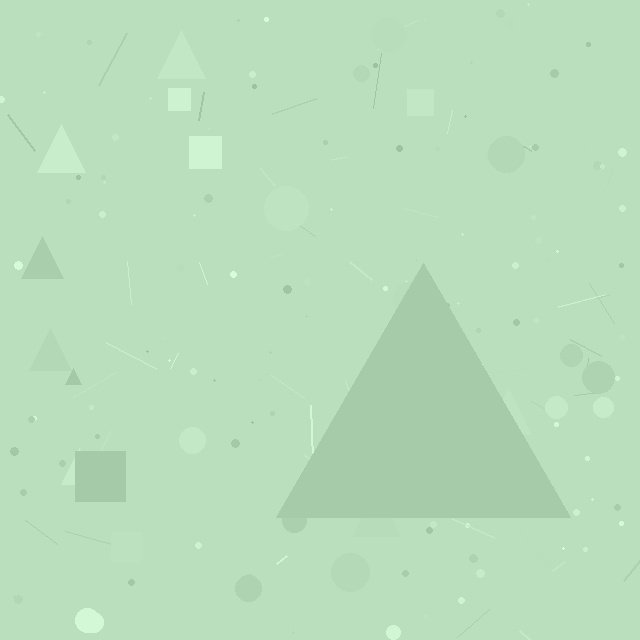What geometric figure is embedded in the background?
A triangle is embedded in the background.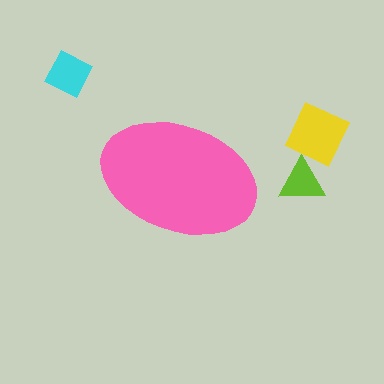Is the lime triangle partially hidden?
No, the lime triangle is fully visible.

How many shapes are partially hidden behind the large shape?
0 shapes are partially hidden.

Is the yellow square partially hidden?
No, the yellow square is fully visible.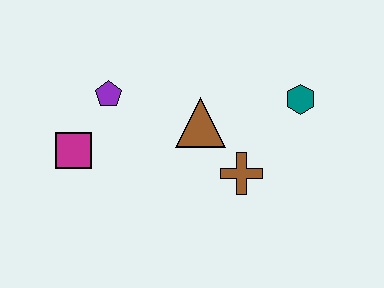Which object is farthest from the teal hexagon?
The magenta square is farthest from the teal hexagon.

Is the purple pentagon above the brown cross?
Yes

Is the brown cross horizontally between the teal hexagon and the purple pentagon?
Yes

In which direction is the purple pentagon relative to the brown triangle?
The purple pentagon is to the left of the brown triangle.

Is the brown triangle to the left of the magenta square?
No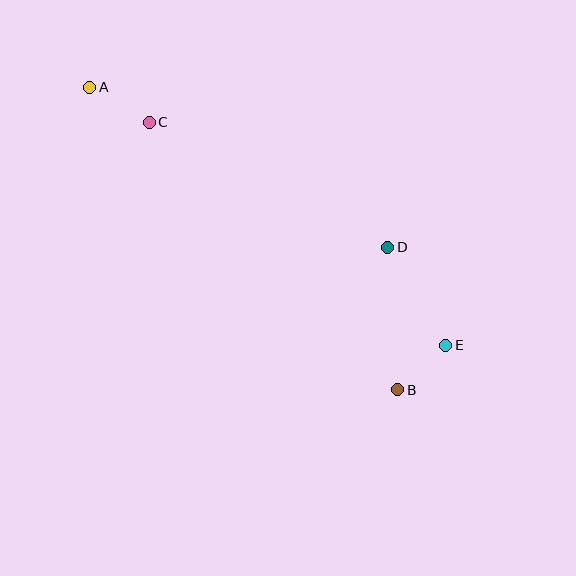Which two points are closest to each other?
Points B and E are closest to each other.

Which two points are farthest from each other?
Points A and E are farthest from each other.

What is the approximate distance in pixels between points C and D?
The distance between C and D is approximately 269 pixels.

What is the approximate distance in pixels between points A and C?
The distance between A and C is approximately 69 pixels.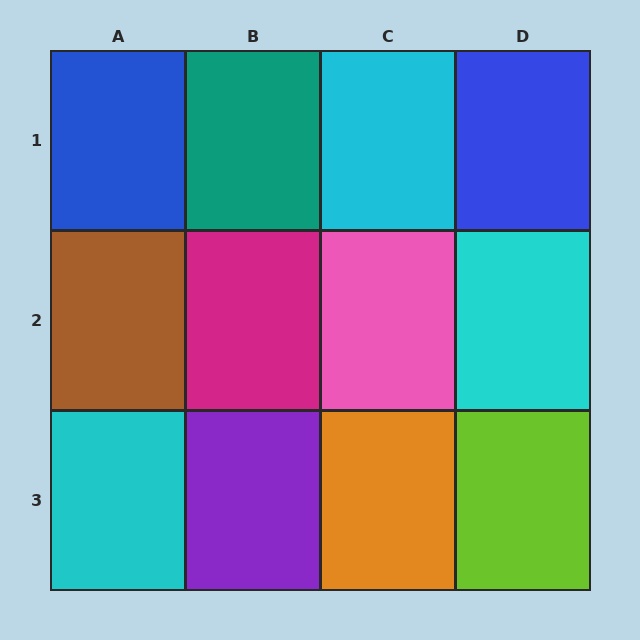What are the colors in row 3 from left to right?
Cyan, purple, orange, lime.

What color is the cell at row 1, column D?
Blue.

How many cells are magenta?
1 cell is magenta.